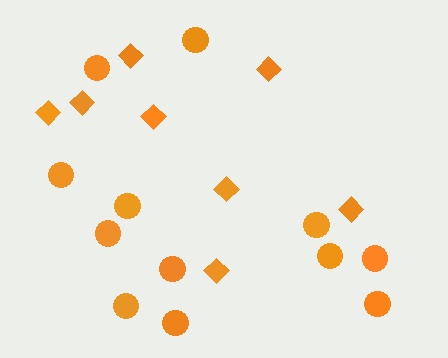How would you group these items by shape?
There are 2 groups: one group of diamonds (8) and one group of circles (12).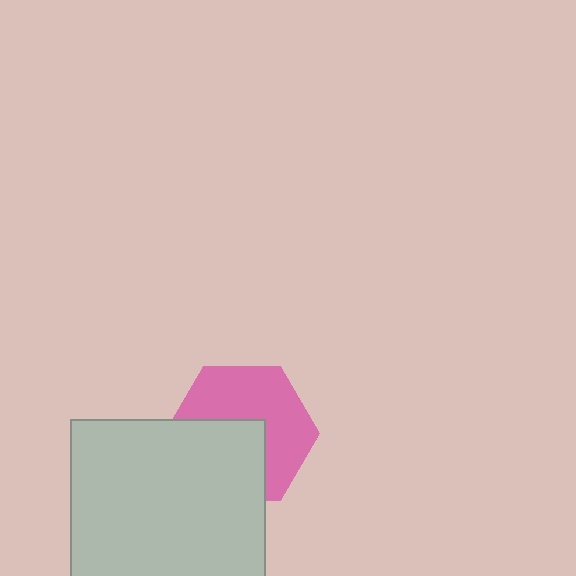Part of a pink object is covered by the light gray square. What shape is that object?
It is a hexagon.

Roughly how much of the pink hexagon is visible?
About half of it is visible (roughly 56%).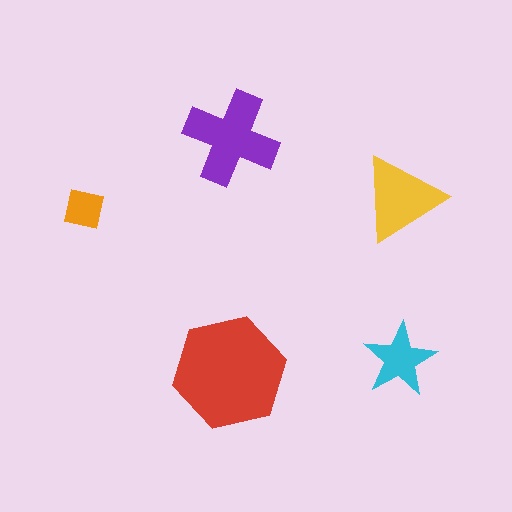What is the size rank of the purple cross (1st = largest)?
2nd.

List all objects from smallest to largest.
The orange square, the cyan star, the yellow triangle, the purple cross, the red hexagon.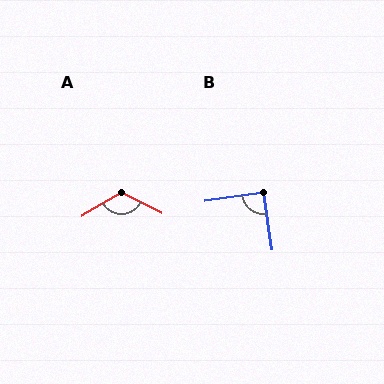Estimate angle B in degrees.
Approximately 91 degrees.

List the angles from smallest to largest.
B (91°), A (123°).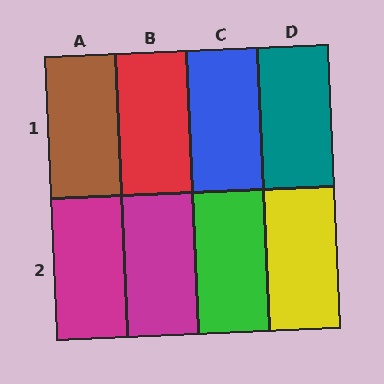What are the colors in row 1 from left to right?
Brown, red, blue, teal.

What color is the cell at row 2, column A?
Magenta.